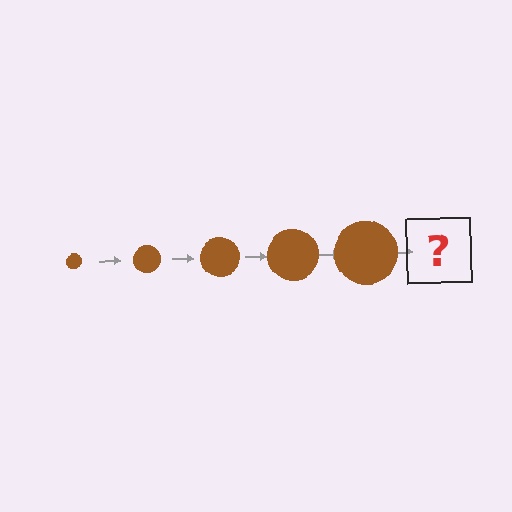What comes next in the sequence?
The next element should be a brown circle, larger than the previous one.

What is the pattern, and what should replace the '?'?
The pattern is that the circle gets progressively larger each step. The '?' should be a brown circle, larger than the previous one.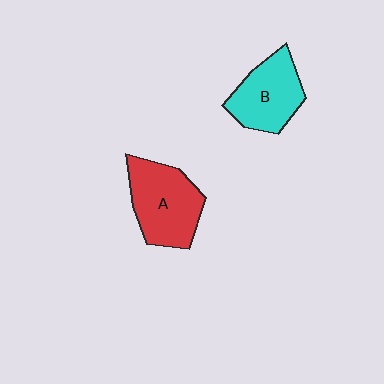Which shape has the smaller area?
Shape B (cyan).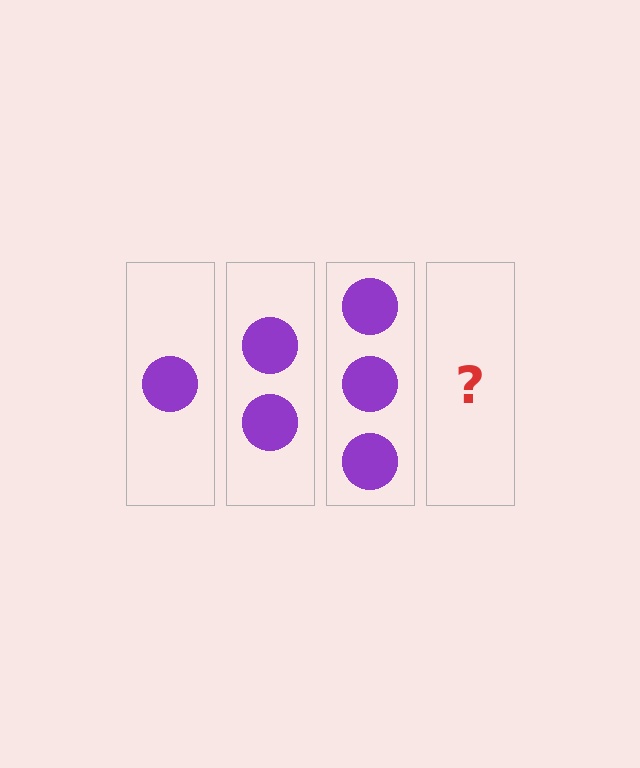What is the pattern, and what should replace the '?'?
The pattern is that each step adds one more circle. The '?' should be 4 circles.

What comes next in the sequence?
The next element should be 4 circles.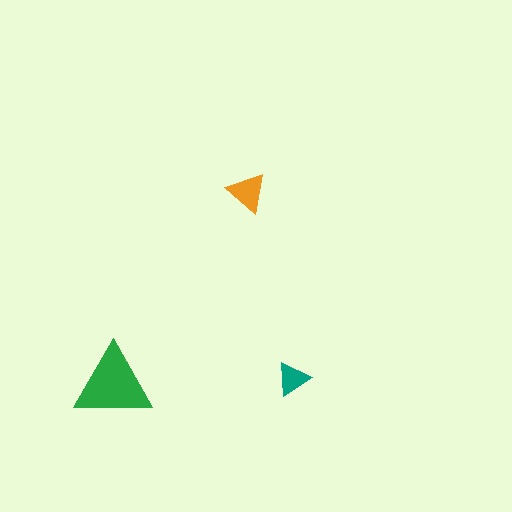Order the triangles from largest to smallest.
the green one, the orange one, the teal one.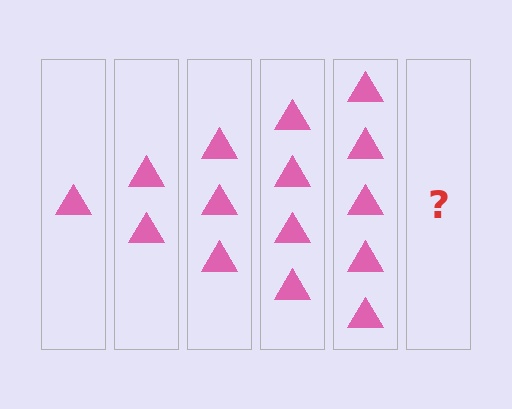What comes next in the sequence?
The next element should be 6 triangles.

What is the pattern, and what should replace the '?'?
The pattern is that each step adds one more triangle. The '?' should be 6 triangles.